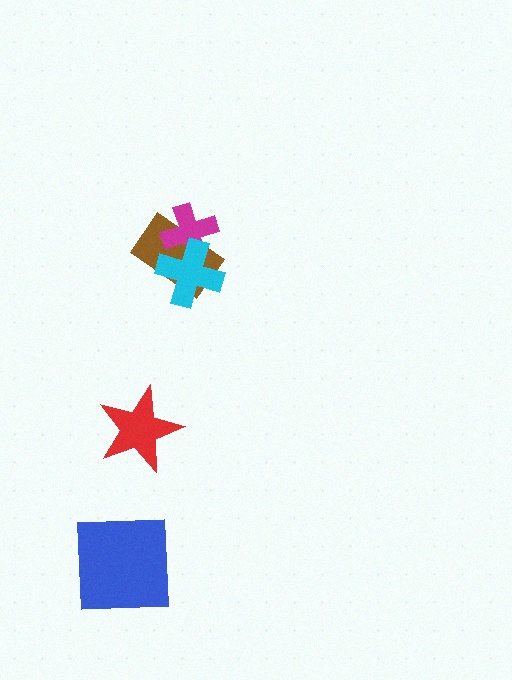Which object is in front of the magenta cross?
The cyan cross is in front of the magenta cross.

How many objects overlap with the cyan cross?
2 objects overlap with the cyan cross.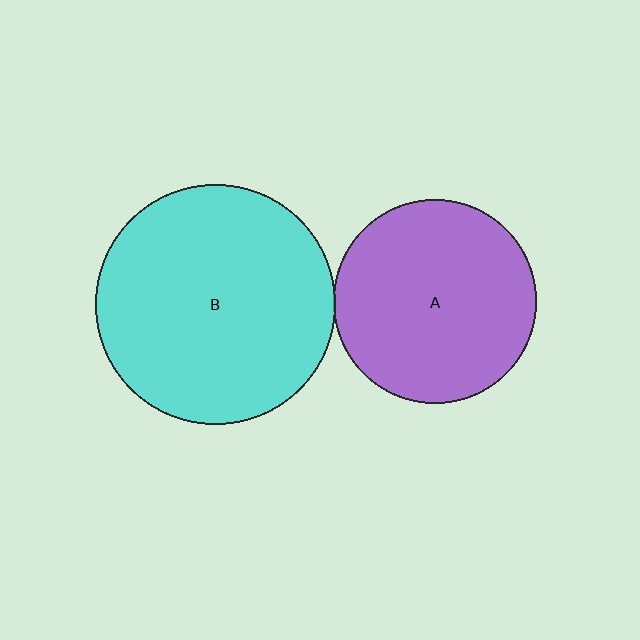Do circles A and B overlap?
Yes.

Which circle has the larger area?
Circle B (cyan).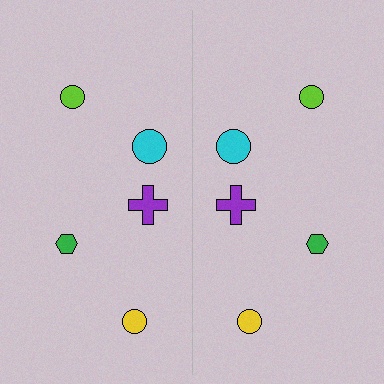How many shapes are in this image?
There are 10 shapes in this image.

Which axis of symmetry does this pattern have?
The pattern has a vertical axis of symmetry running through the center of the image.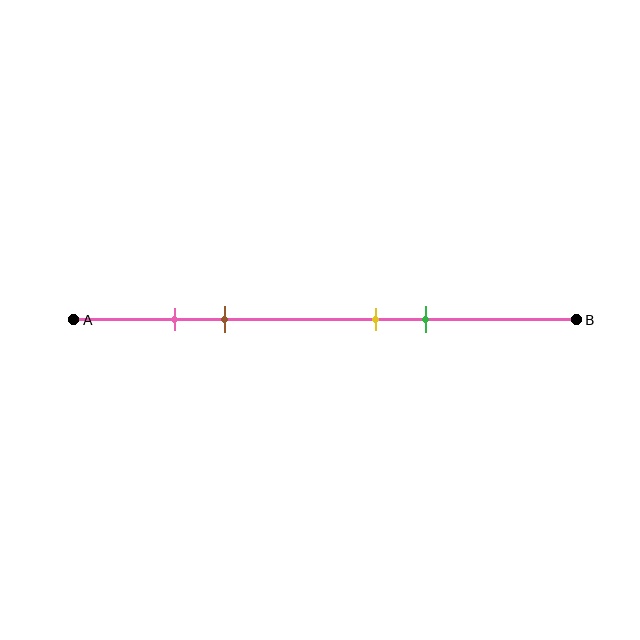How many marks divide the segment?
There are 4 marks dividing the segment.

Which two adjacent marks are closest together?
The pink and brown marks are the closest adjacent pair.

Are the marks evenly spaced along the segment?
No, the marks are not evenly spaced.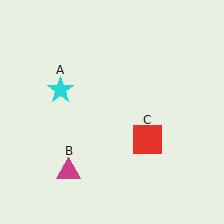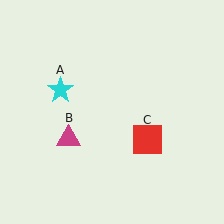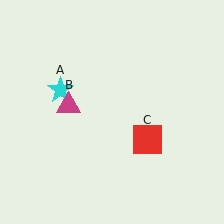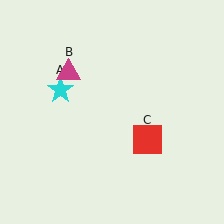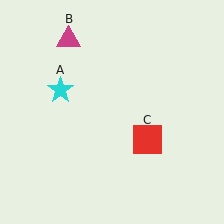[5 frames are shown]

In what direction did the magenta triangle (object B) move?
The magenta triangle (object B) moved up.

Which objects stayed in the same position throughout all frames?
Cyan star (object A) and red square (object C) remained stationary.